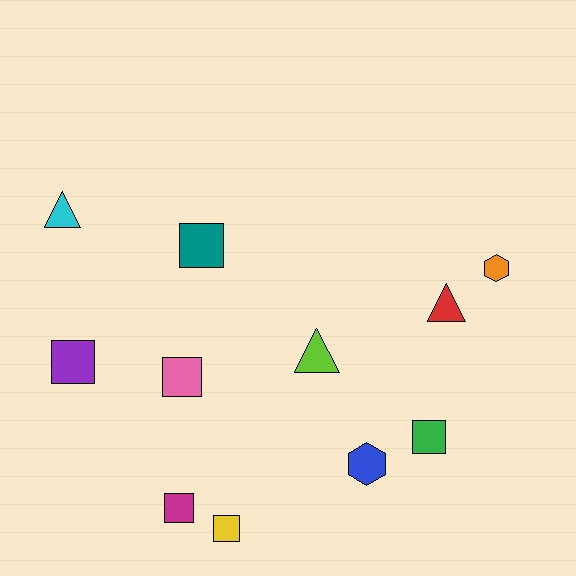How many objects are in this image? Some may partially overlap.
There are 11 objects.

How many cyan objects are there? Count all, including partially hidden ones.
There is 1 cyan object.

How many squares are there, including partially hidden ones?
There are 6 squares.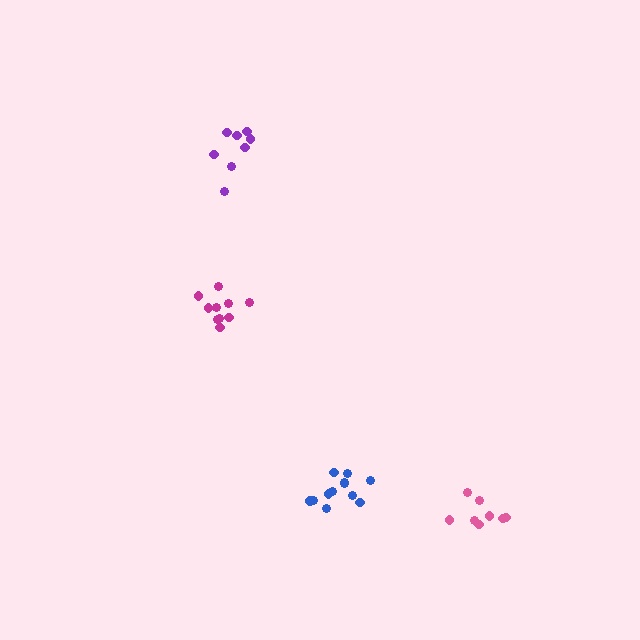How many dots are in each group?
Group 1: 10 dots, Group 2: 12 dots, Group 3: 8 dots, Group 4: 8 dots (38 total).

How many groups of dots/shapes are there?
There are 4 groups.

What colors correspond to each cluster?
The clusters are colored: magenta, blue, pink, purple.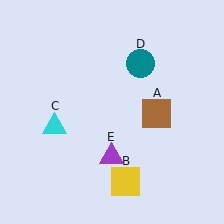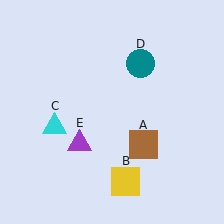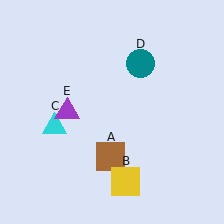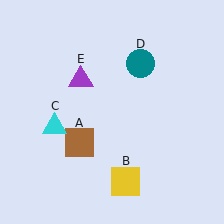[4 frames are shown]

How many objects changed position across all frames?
2 objects changed position: brown square (object A), purple triangle (object E).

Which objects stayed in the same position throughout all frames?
Yellow square (object B) and cyan triangle (object C) and teal circle (object D) remained stationary.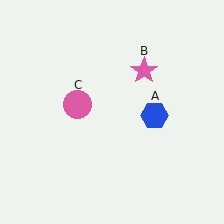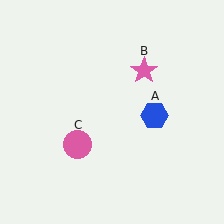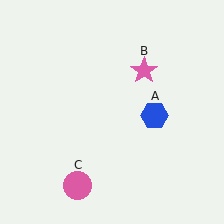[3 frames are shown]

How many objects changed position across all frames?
1 object changed position: pink circle (object C).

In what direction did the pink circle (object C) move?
The pink circle (object C) moved down.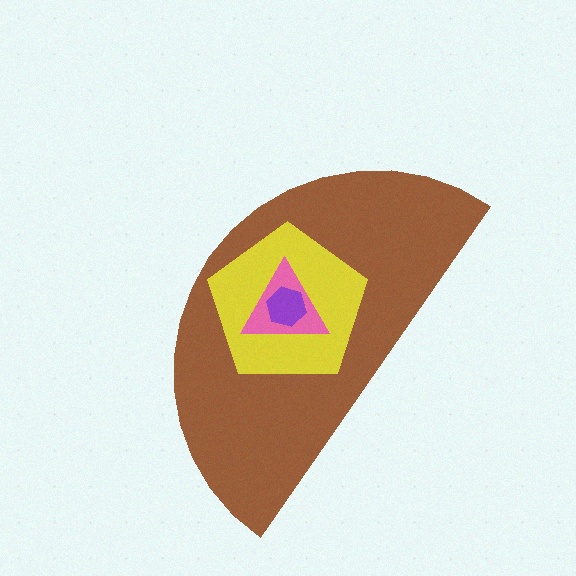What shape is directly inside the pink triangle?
The purple hexagon.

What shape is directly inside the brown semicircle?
The yellow pentagon.